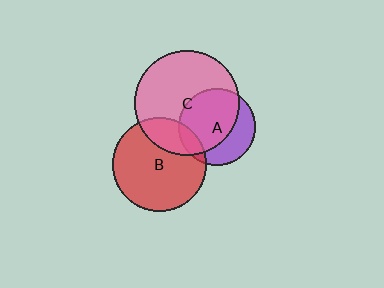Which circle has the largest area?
Circle C (pink).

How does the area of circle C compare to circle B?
Approximately 1.2 times.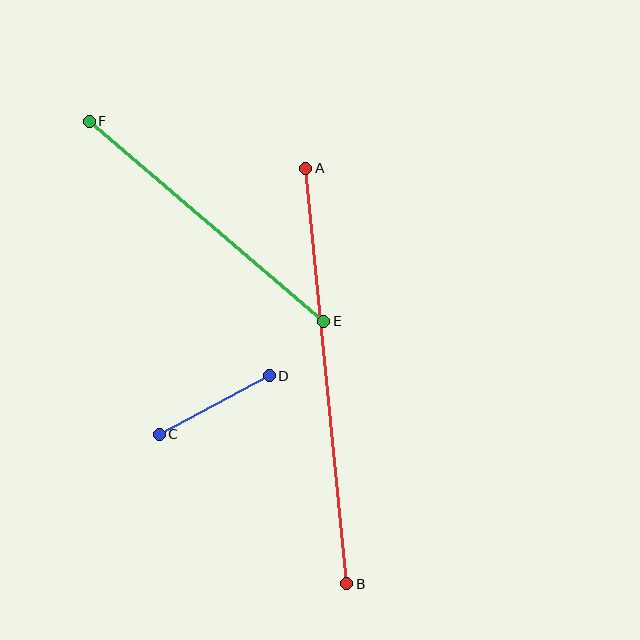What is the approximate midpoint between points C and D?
The midpoint is at approximately (214, 405) pixels.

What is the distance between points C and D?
The distance is approximately 125 pixels.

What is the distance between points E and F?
The distance is approximately 308 pixels.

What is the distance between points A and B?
The distance is approximately 417 pixels.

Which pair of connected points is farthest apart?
Points A and B are farthest apart.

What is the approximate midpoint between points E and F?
The midpoint is at approximately (207, 221) pixels.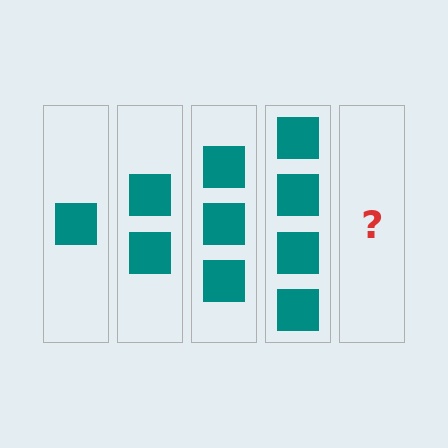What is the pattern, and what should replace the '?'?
The pattern is that each step adds one more square. The '?' should be 5 squares.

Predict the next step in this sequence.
The next step is 5 squares.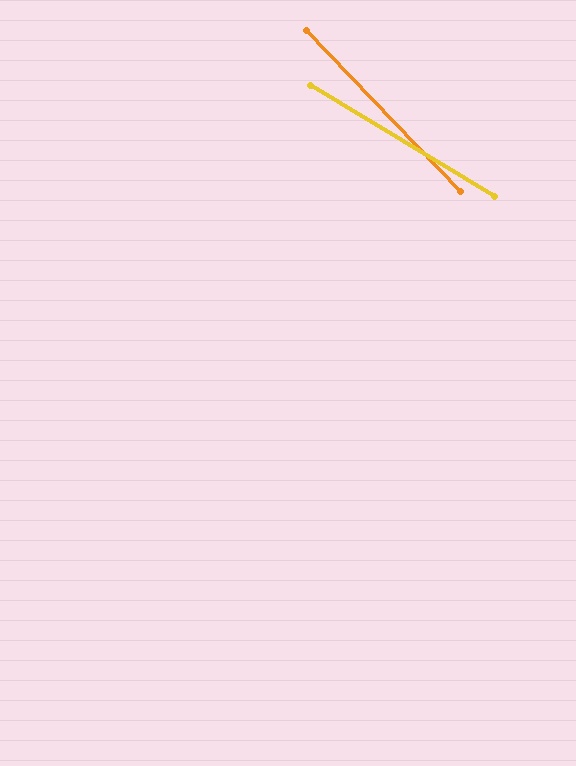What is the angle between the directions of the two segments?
Approximately 15 degrees.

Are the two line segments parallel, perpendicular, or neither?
Neither parallel nor perpendicular — they differ by about 15°.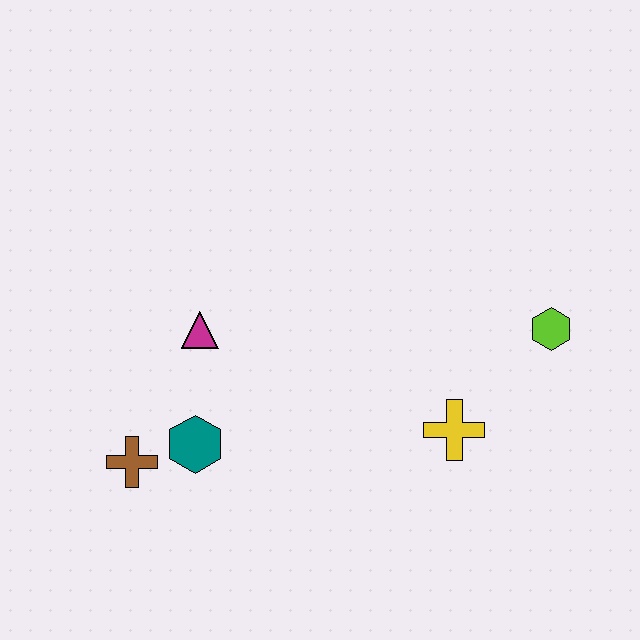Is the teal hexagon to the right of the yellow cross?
No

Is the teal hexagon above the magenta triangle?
No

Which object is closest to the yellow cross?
The lime hexagon is closest to the yellow cross.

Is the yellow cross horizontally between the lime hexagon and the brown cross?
Yes